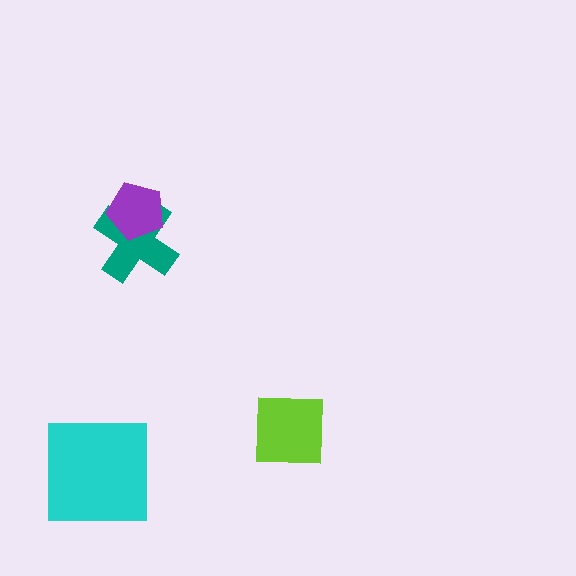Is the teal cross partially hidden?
Yes, it is partially covered by another shape.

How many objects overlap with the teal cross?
1 object overlaps with the teal cross.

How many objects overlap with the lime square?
0 objects overlap with the lime square.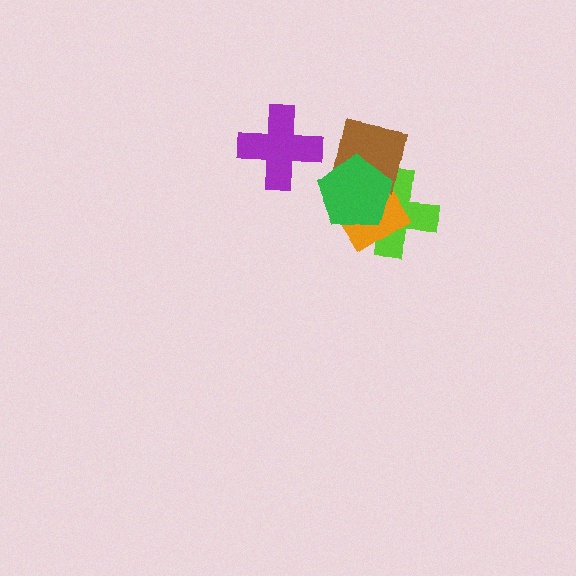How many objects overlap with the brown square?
3 objects overlap with the brown square.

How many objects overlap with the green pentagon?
3 objects overlap with the green pentagon.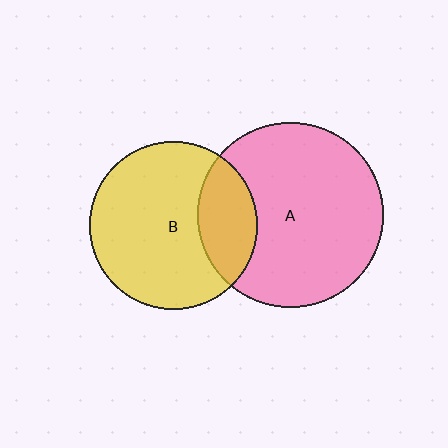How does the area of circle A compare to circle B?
Approximately 1.2 times.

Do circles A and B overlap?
Yes.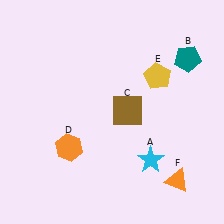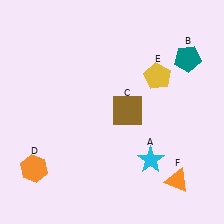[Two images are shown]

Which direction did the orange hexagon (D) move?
The orange hexagon (D) moved left.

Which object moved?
The orange hexagon (D) moved left.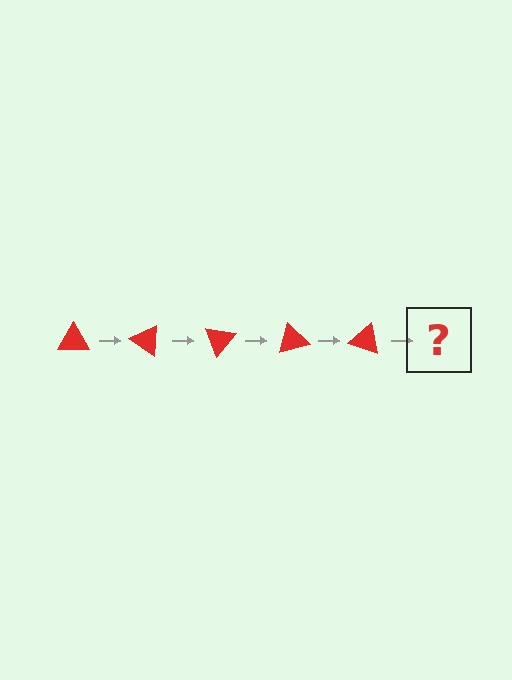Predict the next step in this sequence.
The next step is a red triangle rotated 175 degrees.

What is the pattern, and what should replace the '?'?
The pattern is that the triangle rotates 35 degrees each step. The '?' should be a red triangle rotated 175 degrees.